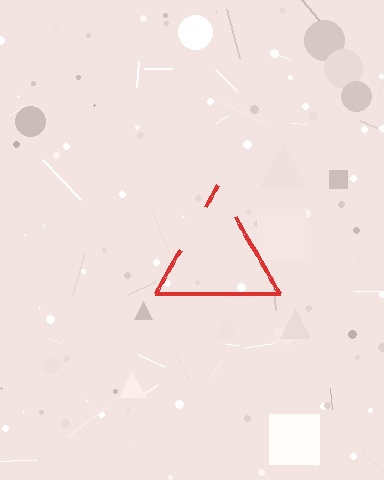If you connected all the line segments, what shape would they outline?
They would outline a triangle.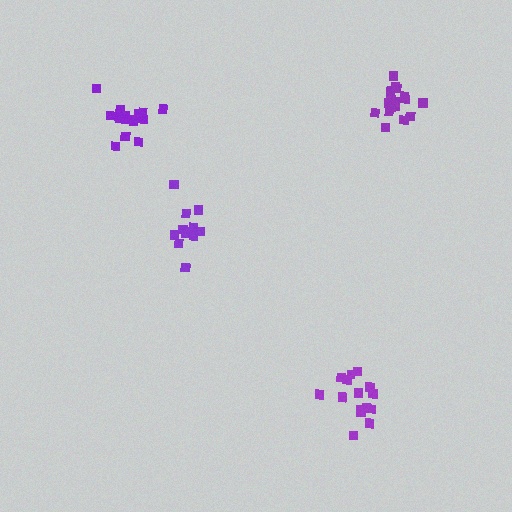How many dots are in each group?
Group 1: 16 dots, Group 2: 14 dots, Group 3: 15 dots, Group 4: 17 dots (62 total).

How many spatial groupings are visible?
There are 4 spatial groupings.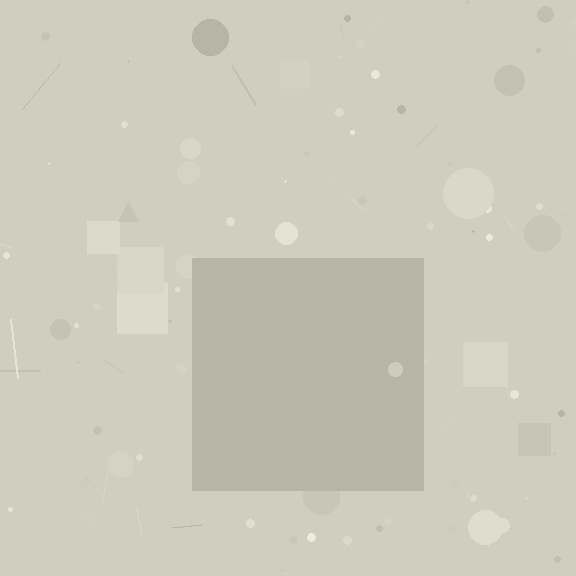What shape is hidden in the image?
A square is hidden in the image.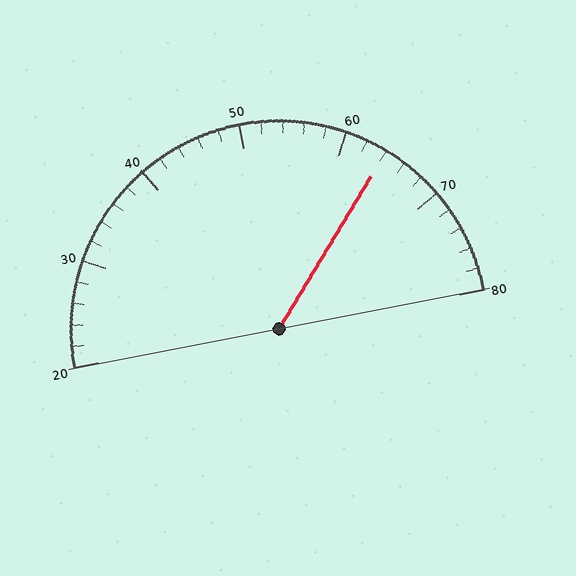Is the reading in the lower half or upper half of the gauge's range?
The reading is in the upper half of the range (20 to 80).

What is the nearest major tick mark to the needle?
The nearest major tick mark is 60.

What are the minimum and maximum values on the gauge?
The gauge ranges from 20 to 80.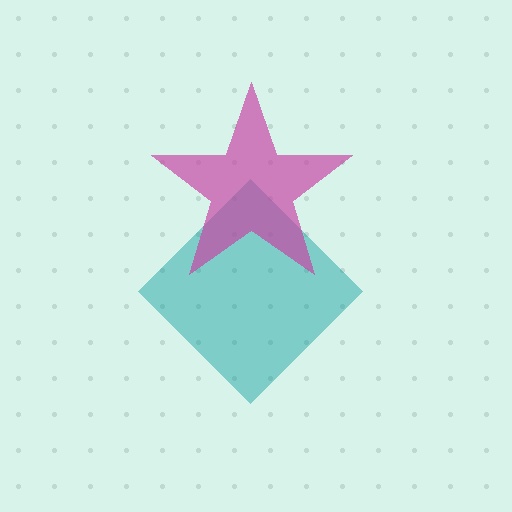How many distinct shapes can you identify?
There are 2 distinct shapes: a teal diamond, a magenta star.